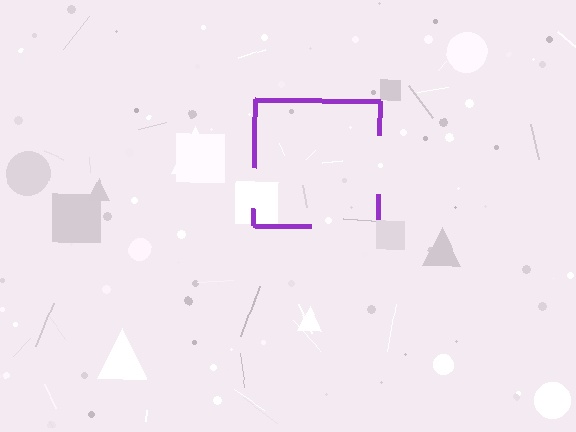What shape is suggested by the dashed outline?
The dashed outline suggests a square.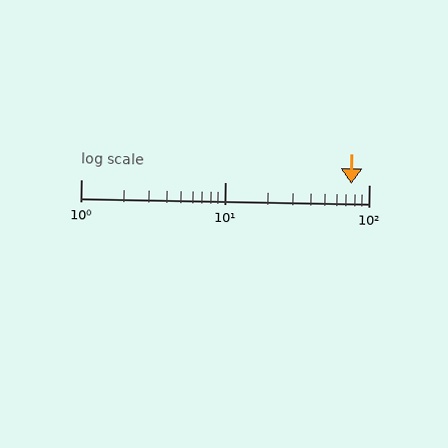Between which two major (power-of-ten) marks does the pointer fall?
The pointer is between 10 and 100.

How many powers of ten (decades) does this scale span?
The scale spans 2 decades, from 1 to 100.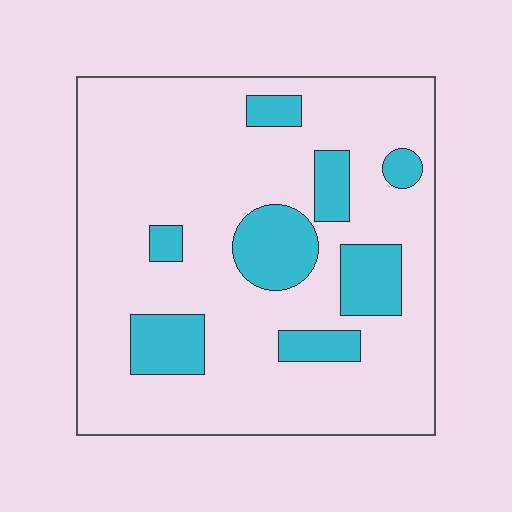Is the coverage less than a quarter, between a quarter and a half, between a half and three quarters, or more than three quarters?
Less than a quarter.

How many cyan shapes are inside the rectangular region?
8.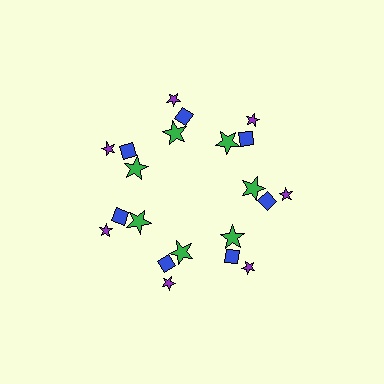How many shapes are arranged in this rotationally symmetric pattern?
There are 21 shapes, arranged in 7 groups of 3.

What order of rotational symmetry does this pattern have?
This pattern has 7-fold rotational symmetry.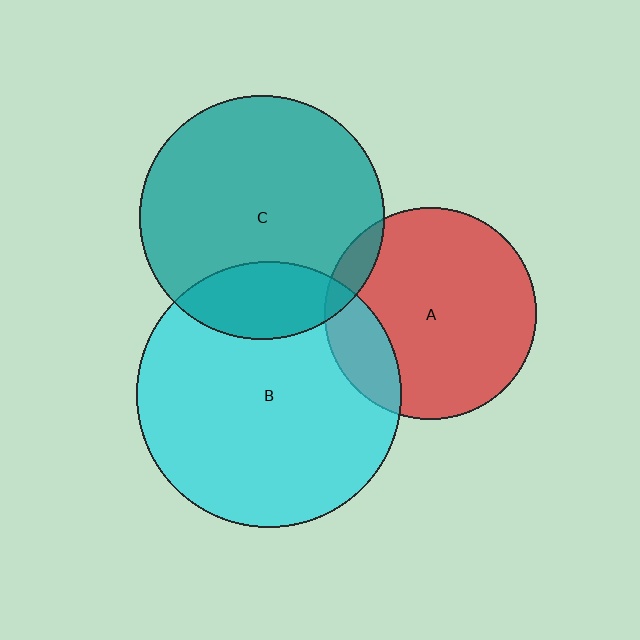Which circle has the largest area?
Circle B (cyan).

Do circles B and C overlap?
Yes.